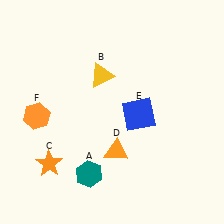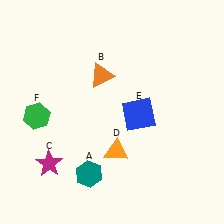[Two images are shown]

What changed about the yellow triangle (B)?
In Image 1, B is yellow. In Image 2, it changed to orange.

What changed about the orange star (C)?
In Image 1, C is orange. In Image 2, it changed to magenta.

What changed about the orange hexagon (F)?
In Image 1, F is orange. In Image 2, it changed to green.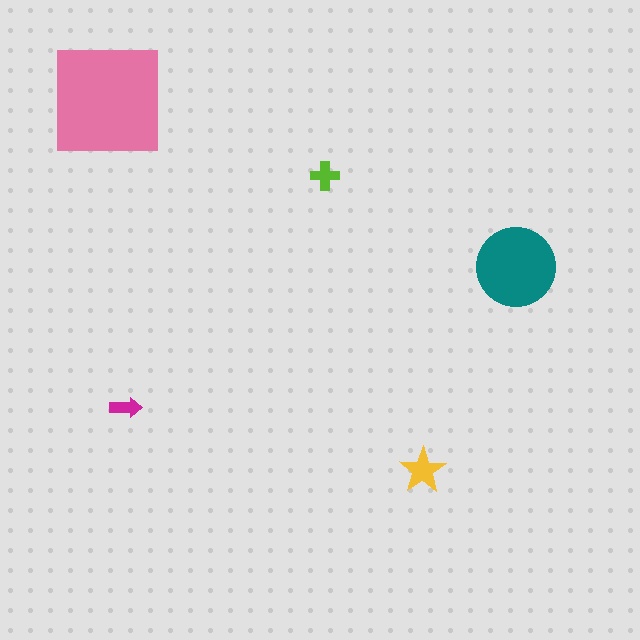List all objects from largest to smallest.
The pink square, the teal circle, the yellow star, the lime cross, the magenta arrow.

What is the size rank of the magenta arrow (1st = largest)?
5th.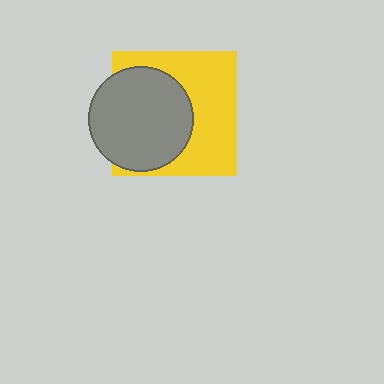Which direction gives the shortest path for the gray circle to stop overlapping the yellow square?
Moving left gives the shortest separation.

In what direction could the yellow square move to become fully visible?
The yellow square could move right. That would shift it out from behind the gray circle entirely.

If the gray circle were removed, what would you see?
You would see the complete yellow square.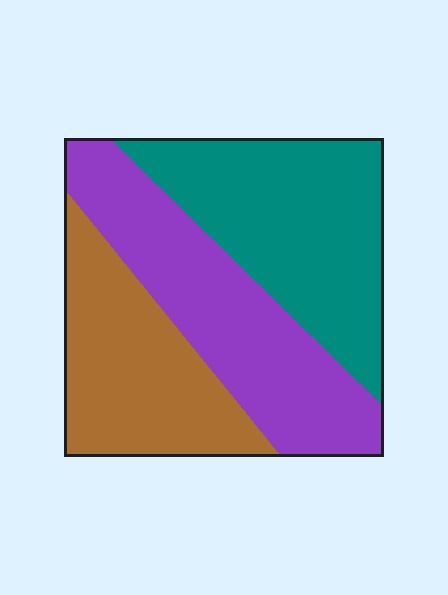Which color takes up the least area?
Brown, at roughly 30%.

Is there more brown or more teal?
Teal.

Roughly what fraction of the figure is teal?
Teal covers about 35% of the figure.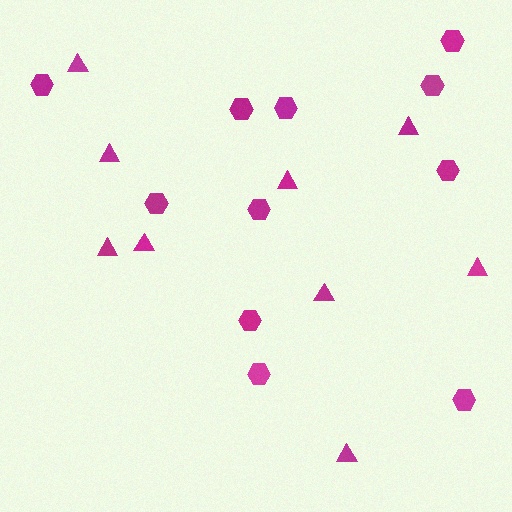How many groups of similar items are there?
There are 2 groups: one group of triangles (9) and one group of hexagons (11).